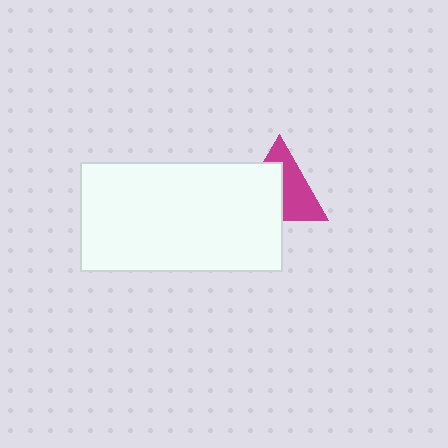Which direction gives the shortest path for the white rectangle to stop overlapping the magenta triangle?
Moving toward the lower-left gives the shortest separation.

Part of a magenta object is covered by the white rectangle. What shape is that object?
It is a triangle.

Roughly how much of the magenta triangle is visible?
About half of it is visible (roughly 49%).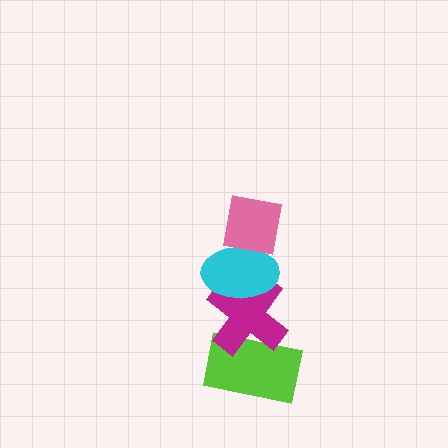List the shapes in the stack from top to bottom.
From top to bottom: the pink square, the cyan ellipse, the magenta cross, the lime rectangle.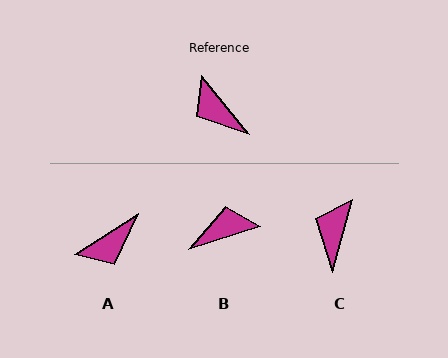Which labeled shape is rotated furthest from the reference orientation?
B, about 112 degrees away.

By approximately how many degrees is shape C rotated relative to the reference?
Approximately 55 degrees clockwise.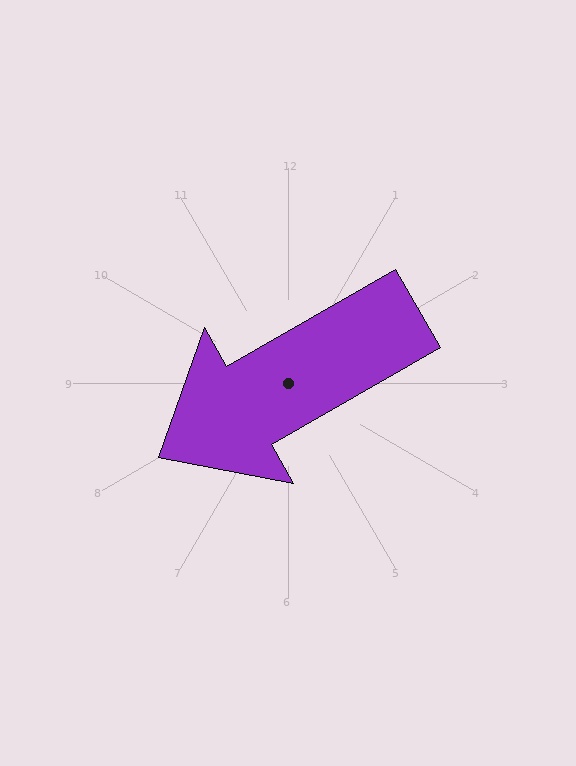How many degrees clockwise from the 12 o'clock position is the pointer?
Approximately 240 degrees.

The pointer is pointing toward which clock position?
Roughly 8 o'clock.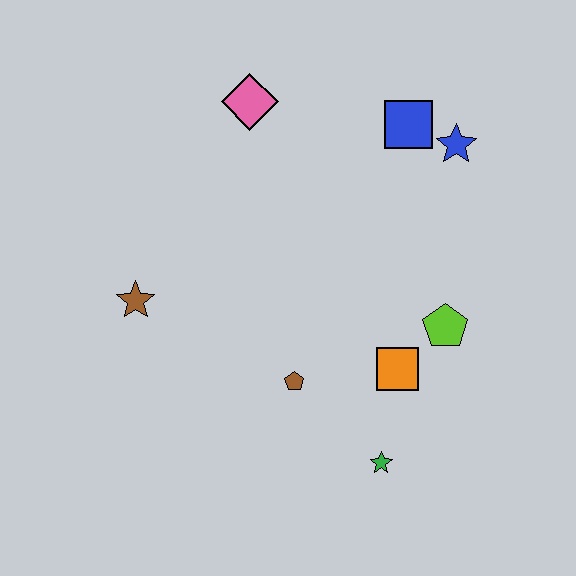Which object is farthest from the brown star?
The blue star is farthest from the brown star.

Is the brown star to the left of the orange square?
Yes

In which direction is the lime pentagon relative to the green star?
The lime pentagon is above the green star.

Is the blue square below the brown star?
No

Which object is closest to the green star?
The orange square is closest to the green star.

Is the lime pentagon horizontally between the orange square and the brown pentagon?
No